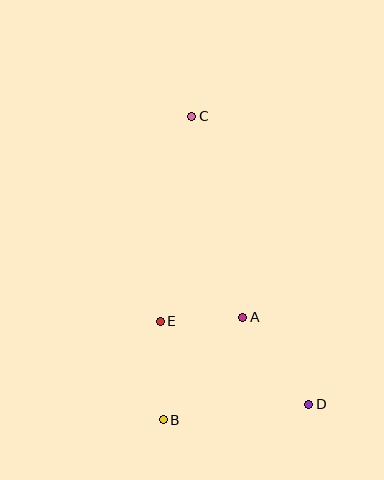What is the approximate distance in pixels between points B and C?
The distance between B and C is approximately 305 pixels.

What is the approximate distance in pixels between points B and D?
The distance between B and D is approximately 147 pixels.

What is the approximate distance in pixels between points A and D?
The distance between A and D is approximately 109 pixels.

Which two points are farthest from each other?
Points C and D are farthest from each other.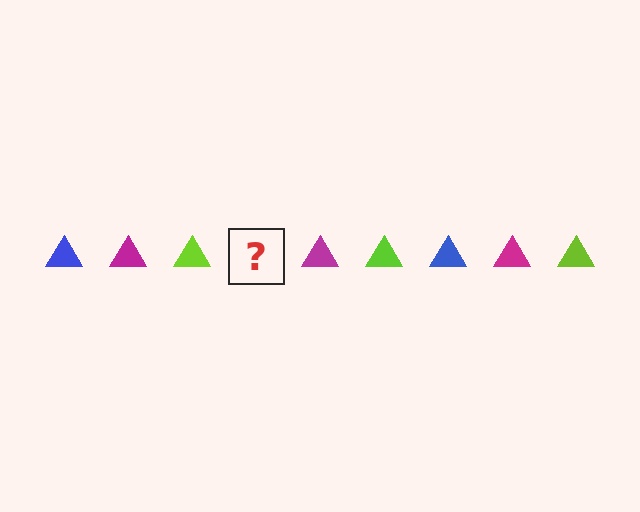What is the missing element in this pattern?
The missing element is a blue triangle.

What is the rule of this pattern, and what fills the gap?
The rule is that the pattern cycles through blue, magenta, lime triangles. The gap should be filled with a blue triangle.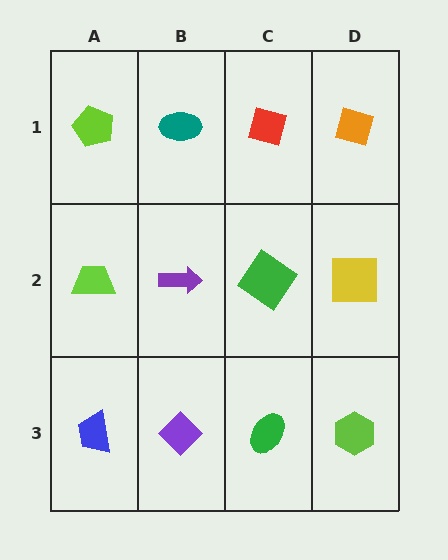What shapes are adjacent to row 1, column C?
A green diamond (row 2, column C), a teal ellipse (row 1, column B), an orange diamond (row 1, column D).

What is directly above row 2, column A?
A lime pentagon.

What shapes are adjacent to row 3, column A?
A lime trapezoid (row 2, column A), a purple diamond (row 3, column B).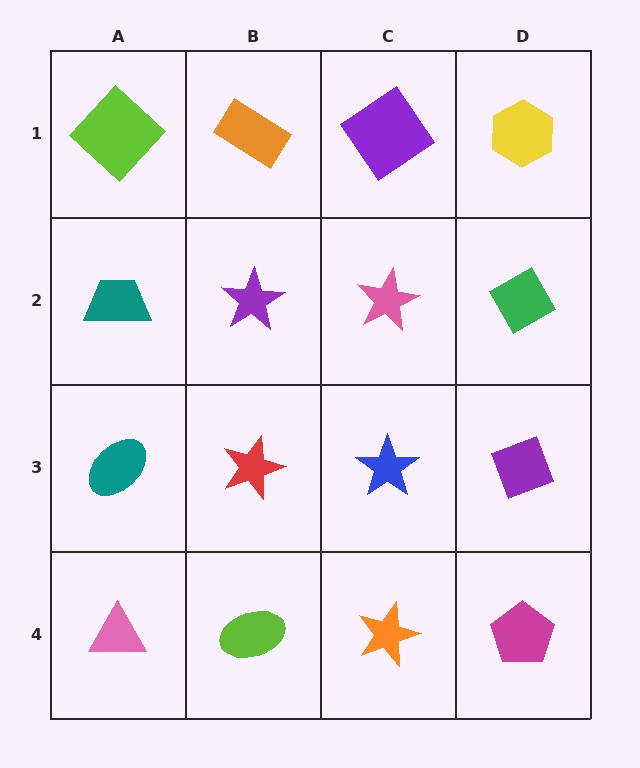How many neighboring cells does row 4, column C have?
3.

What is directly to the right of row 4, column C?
A magenta pentagon.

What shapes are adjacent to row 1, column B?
A purple star (row 2, column B), a lime diamond (row 1, column A), a purple diamond (row 1, column C).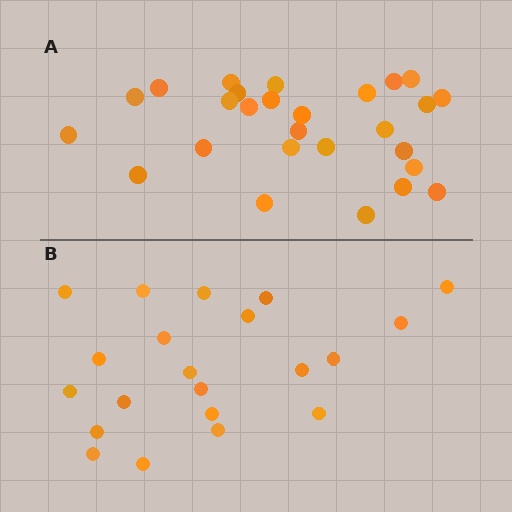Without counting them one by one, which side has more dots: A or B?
Region A (the top region) has more dots.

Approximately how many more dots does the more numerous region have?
Region A has about 6 more dots than region B.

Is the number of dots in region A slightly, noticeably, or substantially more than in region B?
Region A has noticeably more, but not dramatically so. The ratio is roughly 1.3 to 1.